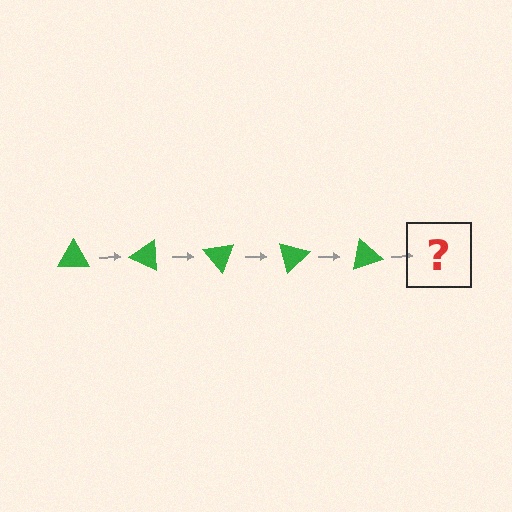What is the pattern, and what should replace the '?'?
The pattern is that the triangle rotates 25 degrees each step. The '?' should be a green triangle rotated 125 degrees.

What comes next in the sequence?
The next element should be a green triangle rotated 125 degrees.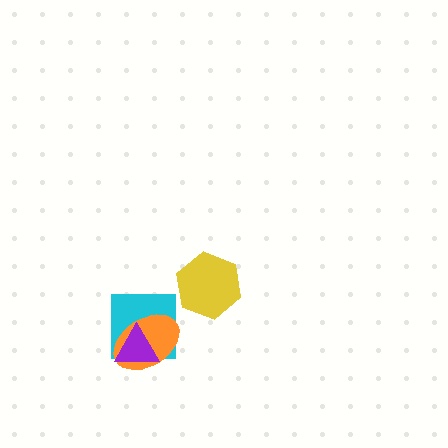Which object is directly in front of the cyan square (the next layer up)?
The orange ellipse is directly in front of the cyan square.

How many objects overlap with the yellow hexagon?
0 objects overlap with the yellow hexagon.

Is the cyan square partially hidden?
Yes, it is partially covered by another shape.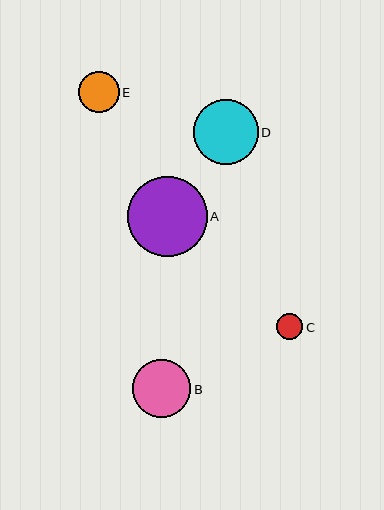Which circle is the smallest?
Circle C is the smallest with a size of approximately 26 pixels.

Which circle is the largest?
Circle A is the largest with a size of approximately 79 pixels.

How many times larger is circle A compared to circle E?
Circle A is approximately 1.9 times the size of circle E.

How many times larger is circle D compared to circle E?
Circle D is approximately 1.6 times the size of circle E.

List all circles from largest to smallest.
From largest to smallest: A, D, B, E, C.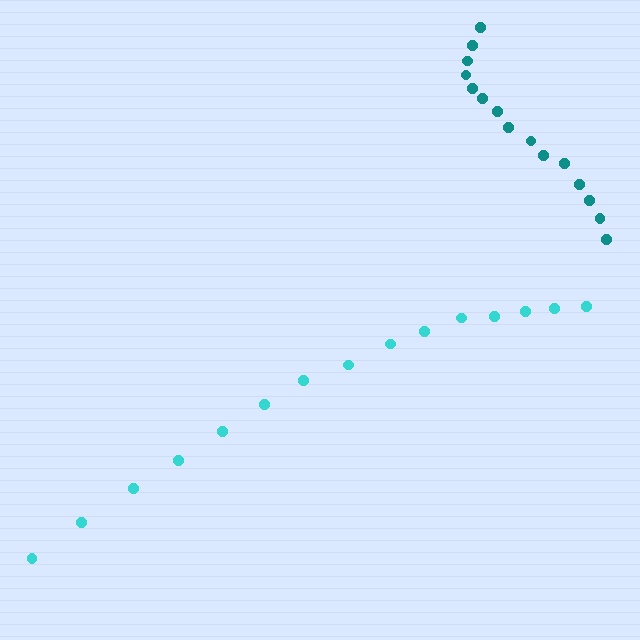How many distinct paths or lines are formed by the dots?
There are 2 distinct paths.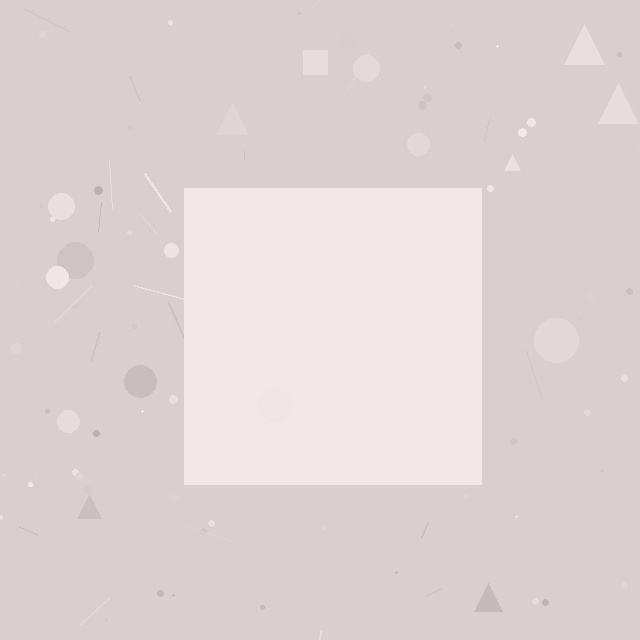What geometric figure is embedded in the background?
A square is embedded in the background.